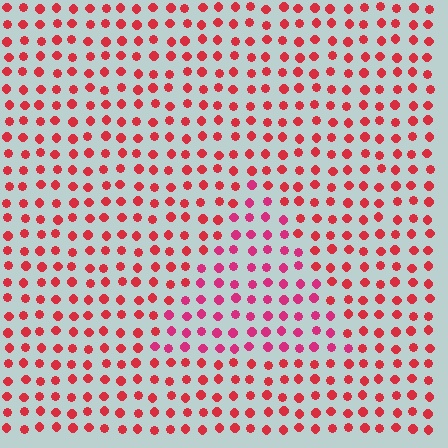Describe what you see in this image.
The image is filled with small red elements in a uniform arrangement. A triangle-shaped region is visible where the elements are tinted to a slightly different hue, forming a subtle color boundary.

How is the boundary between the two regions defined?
The boundary is defined purely by a slight shift in hue (about 23 degrees). Spacing, size, and orientation are identical on both sides.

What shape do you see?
I see a triangle.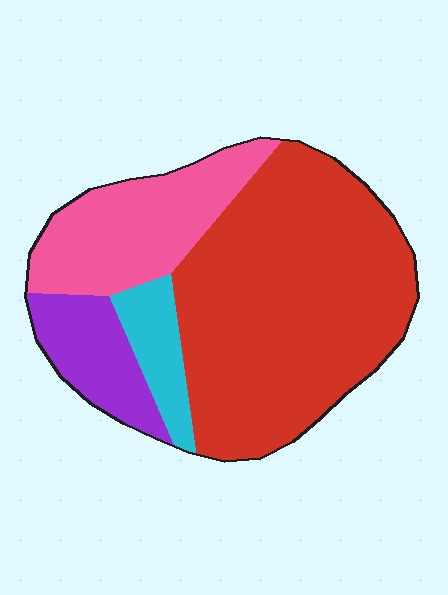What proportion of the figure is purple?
Purple takes up less than a quarter of the figure.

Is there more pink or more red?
Red.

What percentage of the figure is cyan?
Cyan covers 8% of the figure.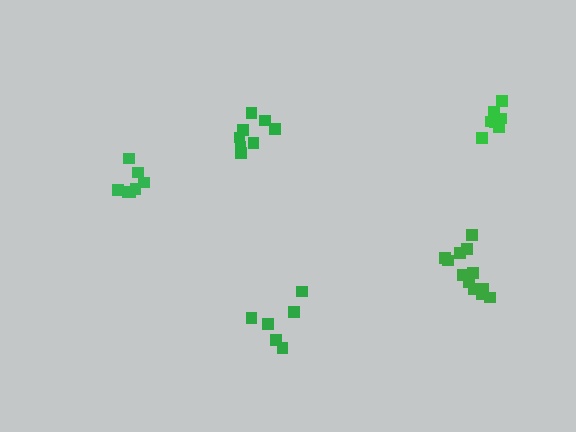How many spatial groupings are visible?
There are 5 spatial groupings.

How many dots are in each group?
Group 1: 6 dots, Group 2: 12 dots, Group 3: 8 dots, Group 4: 7 dots, Group 5: 7 dots (40 total).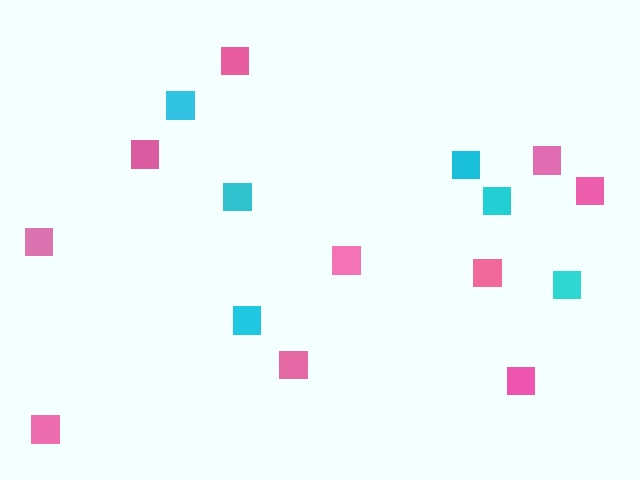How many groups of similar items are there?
There are 2 groups: one group of pink squares (10) and one group of cyan squares (6).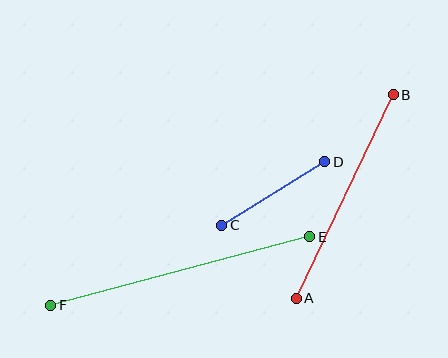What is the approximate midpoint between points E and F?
The midpoint is at approximately (180, 271) pixels.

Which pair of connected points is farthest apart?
Points E and F are farthest apart.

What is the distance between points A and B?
The distance is approximately 226 pixels.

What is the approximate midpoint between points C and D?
The midpoint is at approximately (273, 193) pixels.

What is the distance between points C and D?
The distance is approximately 121 pixels.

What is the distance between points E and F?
The distance is approximately 268 pixels.